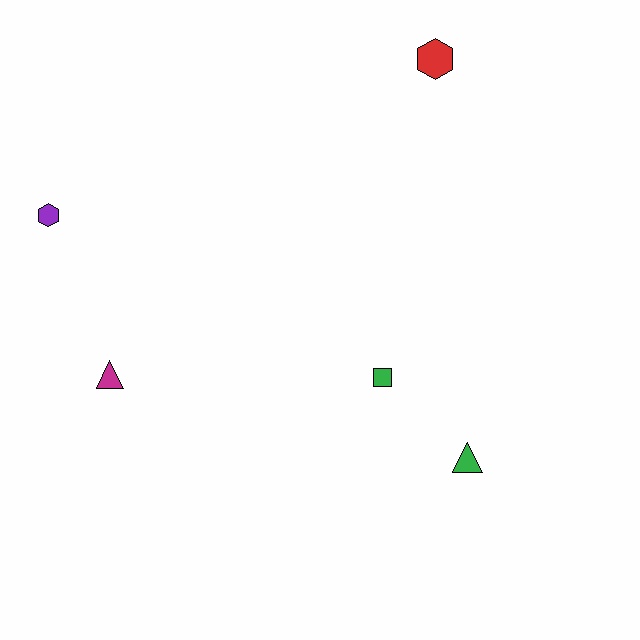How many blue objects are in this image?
There are no blue objects.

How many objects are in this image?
There are 5 objects.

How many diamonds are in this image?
There are no diamonds.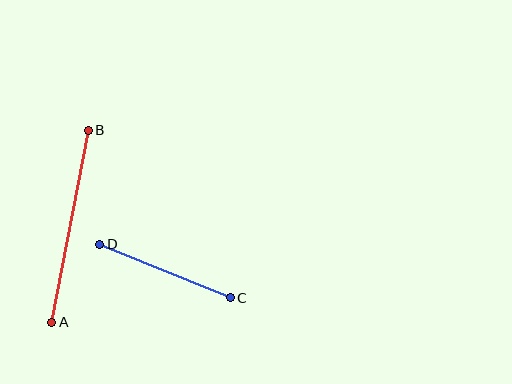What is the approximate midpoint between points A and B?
The midpoint is at approximately (70, 226) pixels.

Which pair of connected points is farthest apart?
Points A and B are farthest apart.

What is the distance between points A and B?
The distance is approximately 196 pixels.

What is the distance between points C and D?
The distance is approximately 141 pixels.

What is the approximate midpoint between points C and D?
The midpoint is at approximately (165, 271) pixels.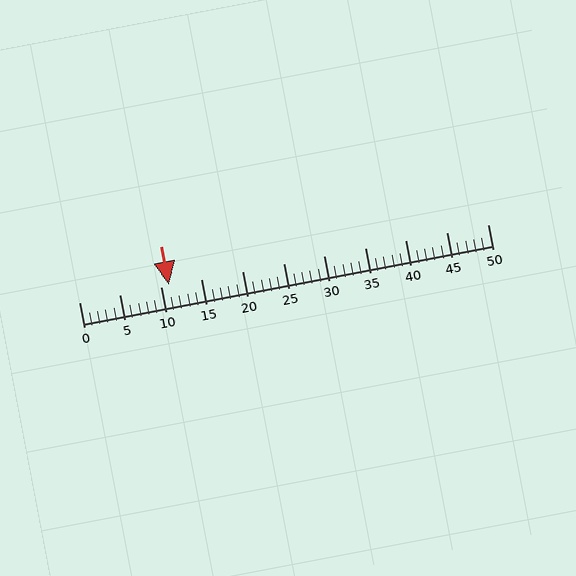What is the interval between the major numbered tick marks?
The major tick marks are spaced 5 units apart.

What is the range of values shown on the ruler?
The ruler shows values from 0 to 50.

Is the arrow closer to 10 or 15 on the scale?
The arrow is closer to 10.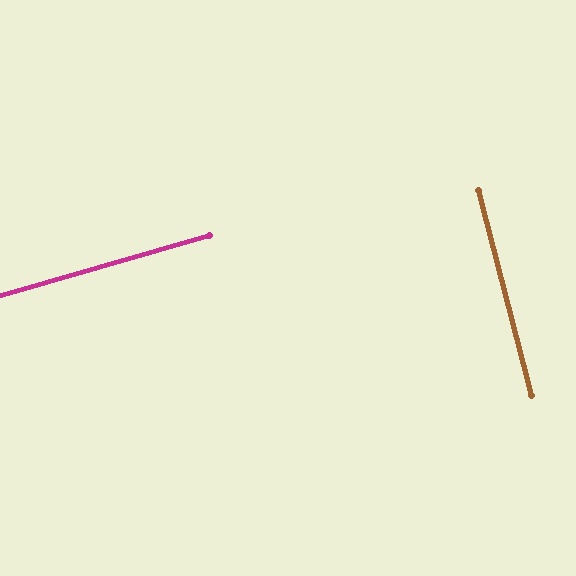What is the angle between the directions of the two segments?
Approximately 89 degrees.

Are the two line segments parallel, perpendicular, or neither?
Perpendicular — they meet at approximately 89°.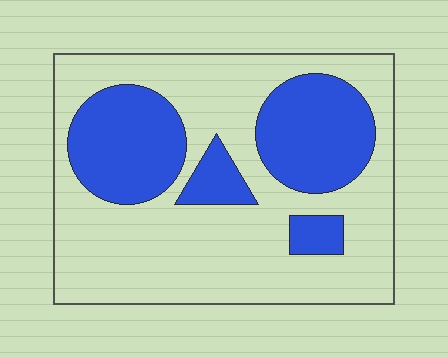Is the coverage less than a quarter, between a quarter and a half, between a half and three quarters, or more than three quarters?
Between a quarter and a half.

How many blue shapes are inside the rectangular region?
4.